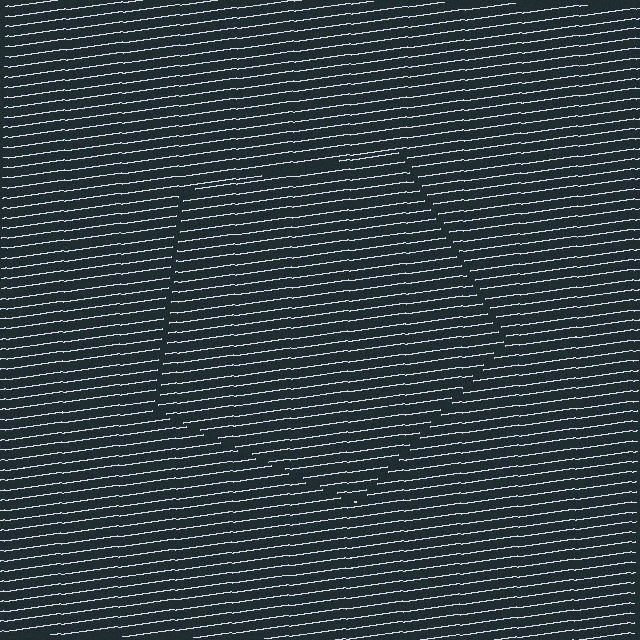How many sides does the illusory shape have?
5 sides — the line-ends trace a pentagon.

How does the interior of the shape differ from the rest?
The interior of the shape contains the same grating, shifted by half a period — the contour is defined by the phase discontinuity where line-ends from the inner and outer gratings abut.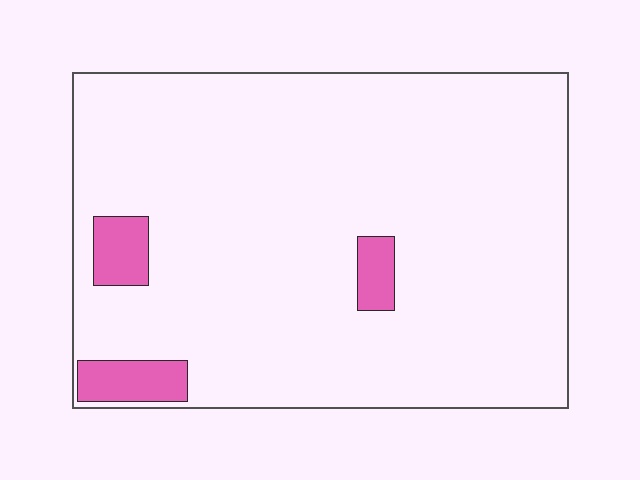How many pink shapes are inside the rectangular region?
3.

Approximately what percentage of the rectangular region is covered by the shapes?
Approximately 5%.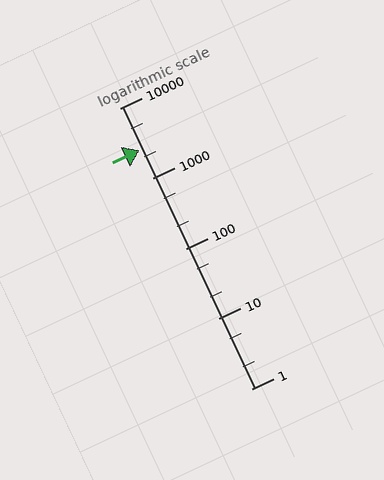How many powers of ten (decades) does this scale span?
The scale spans 4 decades, from 1 to 10000.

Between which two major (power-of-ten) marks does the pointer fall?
The pointer is between 1000 and 10000.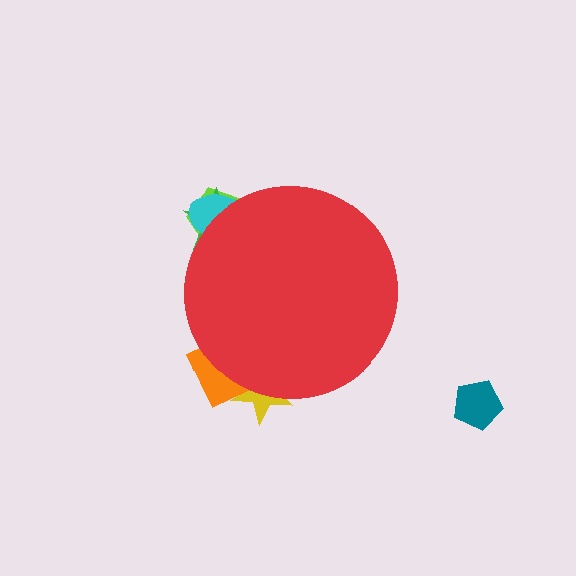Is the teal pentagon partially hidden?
No, the teal pentagon is fully visible.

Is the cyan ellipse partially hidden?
Yes, the cyan ellipse is partially hidden behind the red circle.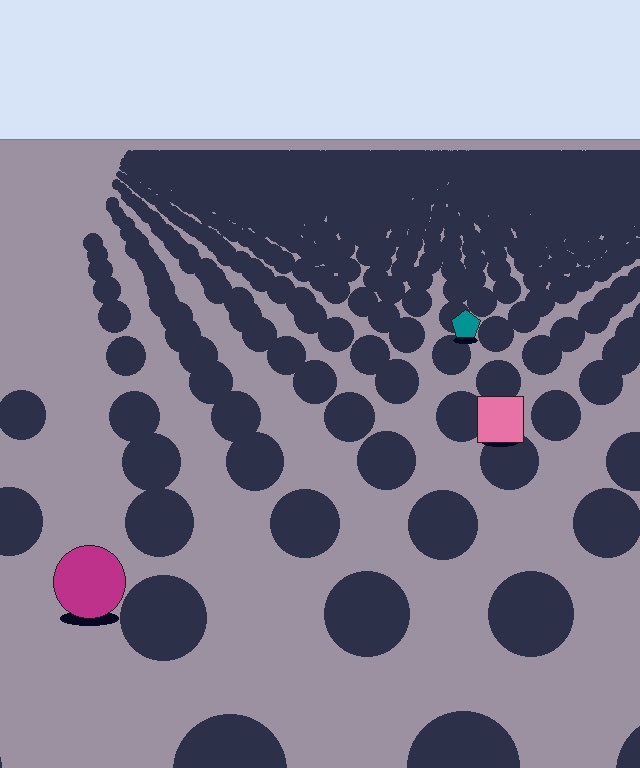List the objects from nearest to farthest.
From nearest to farthest: the magenta circle, the pink square, the teal pentagon.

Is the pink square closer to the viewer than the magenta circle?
No. The magenta circle is closer — you can tell from the texture gradient: the ground texture is coarser near it.